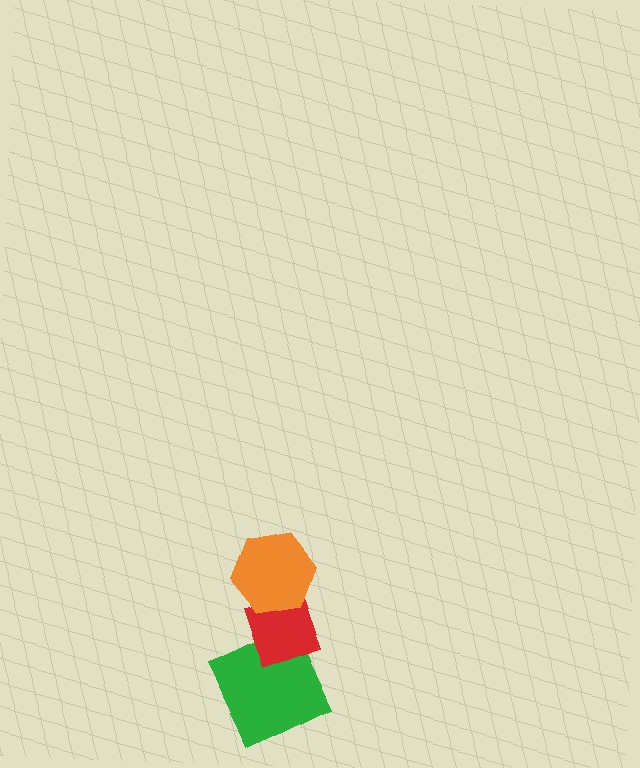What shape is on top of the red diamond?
The orange hexagon is on top of the red diamond.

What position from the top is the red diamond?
The red diamond is 2nd from the top.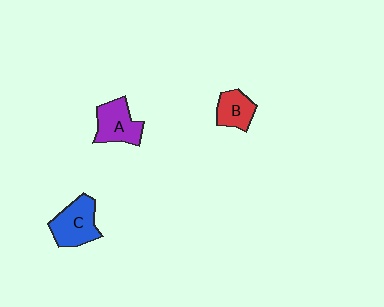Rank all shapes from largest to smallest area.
From largest to smallest: C (blue), A (purple), B (red).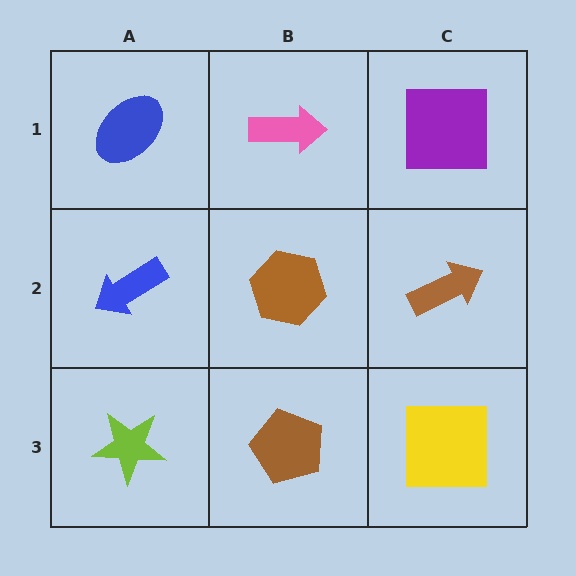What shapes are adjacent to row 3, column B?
A brown hexagon (row 2, column B), a lime star (row 3, column A), a yellow square (row 3, column C).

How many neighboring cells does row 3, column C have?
2.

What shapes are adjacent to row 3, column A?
A blue arrow (row 2, column A), a brown pentagon (row 3, column B).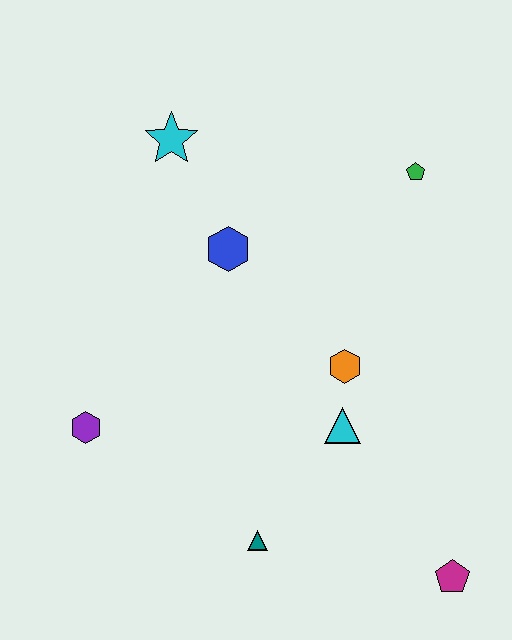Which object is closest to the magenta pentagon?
The cyan triangle is closest to the magenta pentagon.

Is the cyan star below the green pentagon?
No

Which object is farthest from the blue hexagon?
The magenta pentagon is farthest from the blue hexagon.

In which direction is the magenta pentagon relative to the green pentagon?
The magenta pentagon is below the green pentagon.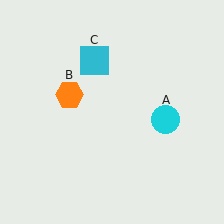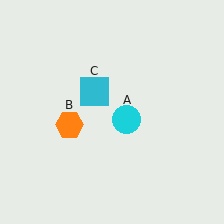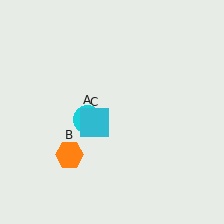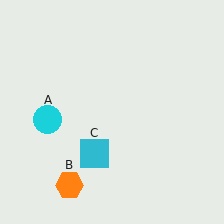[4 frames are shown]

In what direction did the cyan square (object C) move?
The cyan square (object C) moved down.